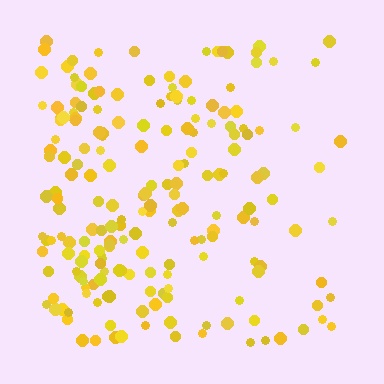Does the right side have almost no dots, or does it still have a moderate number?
Still a moderate number, just noticeably fewer than the left.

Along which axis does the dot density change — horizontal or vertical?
Horizontal.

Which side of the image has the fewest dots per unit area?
The right.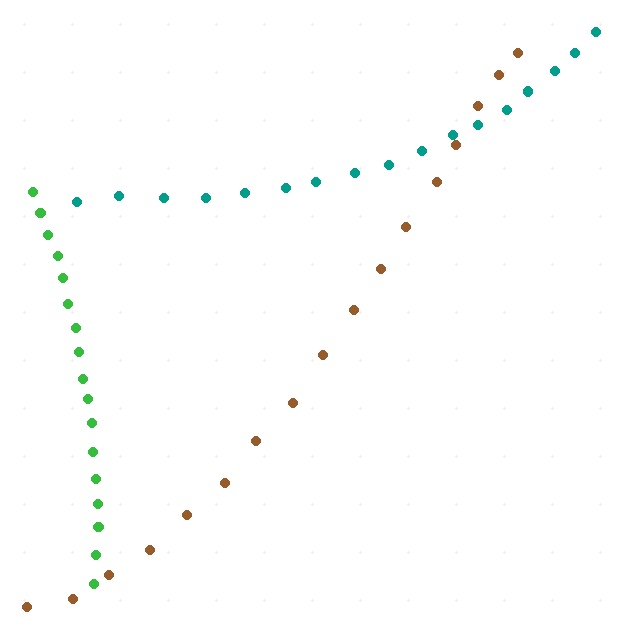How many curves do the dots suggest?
There are 3 distinct paths.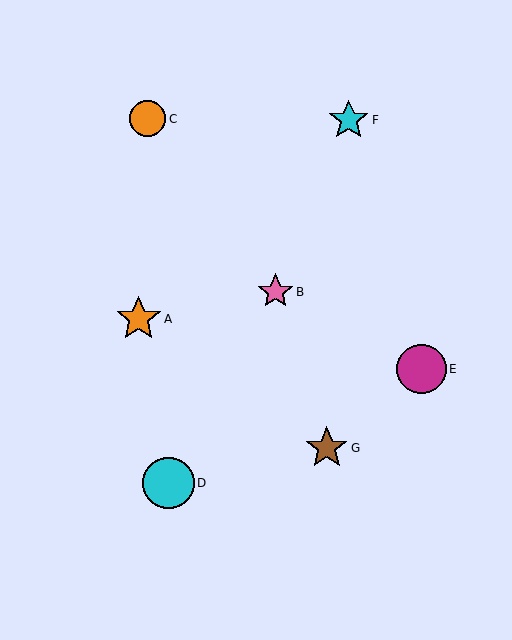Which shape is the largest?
The cyan circle (labeled D) is the largest.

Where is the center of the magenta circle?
The center of the magenta circle is at (421, 369).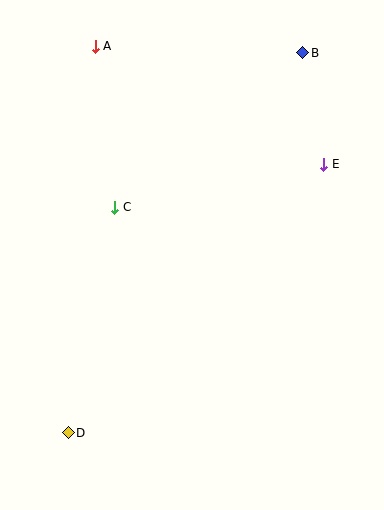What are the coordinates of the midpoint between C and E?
The midpoint between C and E is at (219, 186).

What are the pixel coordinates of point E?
Point E is at (324, 164).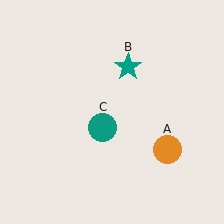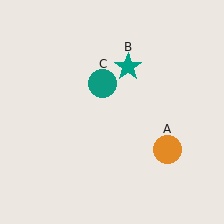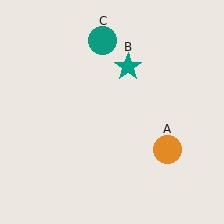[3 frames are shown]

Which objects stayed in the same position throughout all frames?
Orange circle (object A) and teal star (object B) remained stationary.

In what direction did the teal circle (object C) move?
The teal circle (object C) moved up.